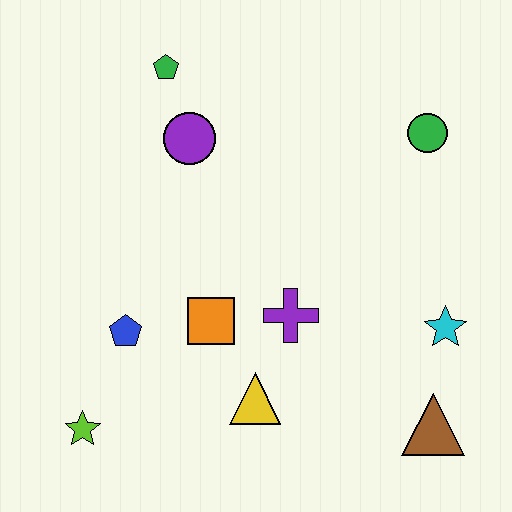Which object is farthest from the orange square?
The green circle is farthest from the orange square.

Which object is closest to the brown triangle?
The cyan star is closest to the brown triangle.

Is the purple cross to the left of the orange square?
No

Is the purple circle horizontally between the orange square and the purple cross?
No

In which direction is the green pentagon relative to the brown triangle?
The green pentagon is above the brown triangle.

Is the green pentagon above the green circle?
Yes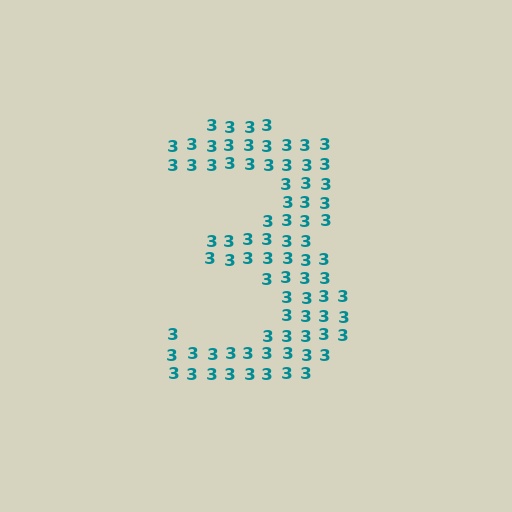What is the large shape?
The large shape is the digit 3.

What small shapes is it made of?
It is made of small digit 3's.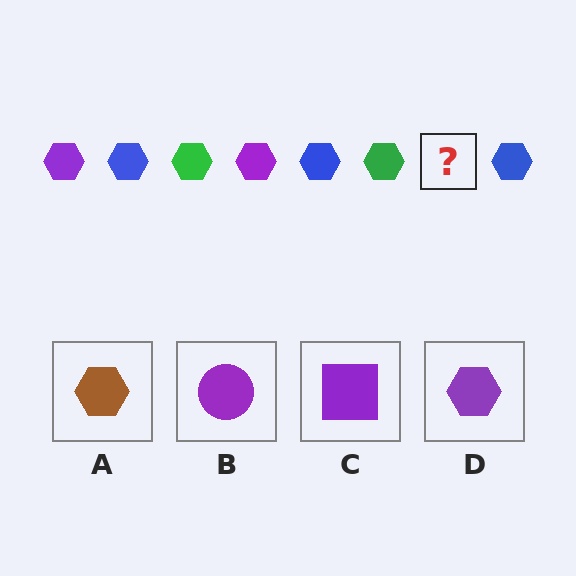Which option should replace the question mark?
Option D.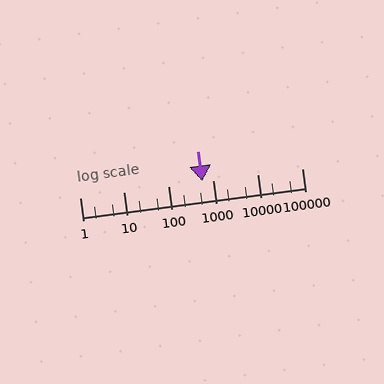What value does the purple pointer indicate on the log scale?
The pointer indicates approximately 580.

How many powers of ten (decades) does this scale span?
The scale spans 5 decades, from 1 to 100000.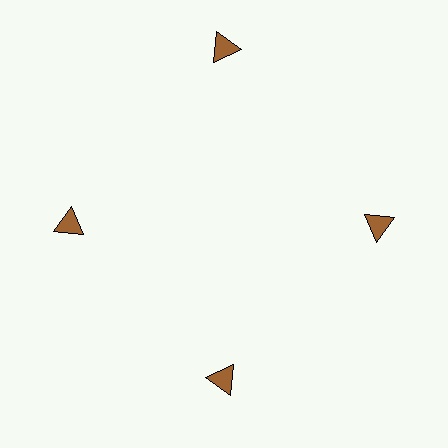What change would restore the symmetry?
The symmetry would be restored by moving it inward, back onto the ring so that all 4 triangles sit at equal angles and equal distance from the center.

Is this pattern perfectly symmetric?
No. The 4 brown triangles are arranged in a ring, but one element near the 12 o'clock position is pushed outward from the center, breaking the 4-fold rotational symmetry.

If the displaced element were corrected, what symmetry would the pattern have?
It would have 4-fold rotational symmetry — the pattern would map onto itself every 90 degrees.